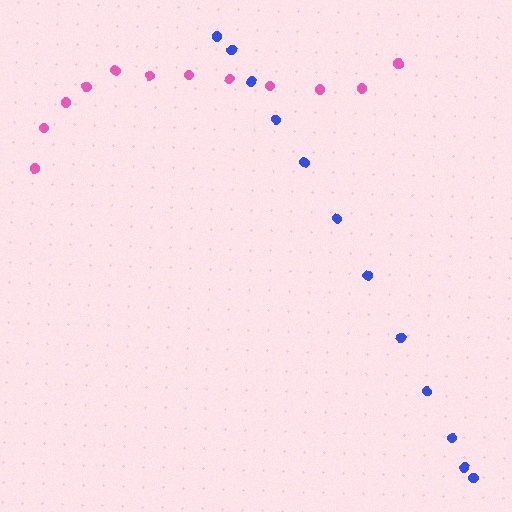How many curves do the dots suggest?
There are 2 distinct paths.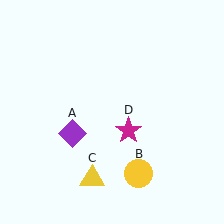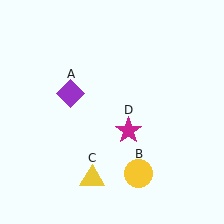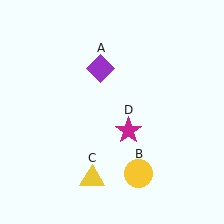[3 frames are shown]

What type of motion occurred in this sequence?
The purple diamond (object A) rotated clockwise around the center of the scene.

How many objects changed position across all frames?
1 object changed position: purple diamond (object A).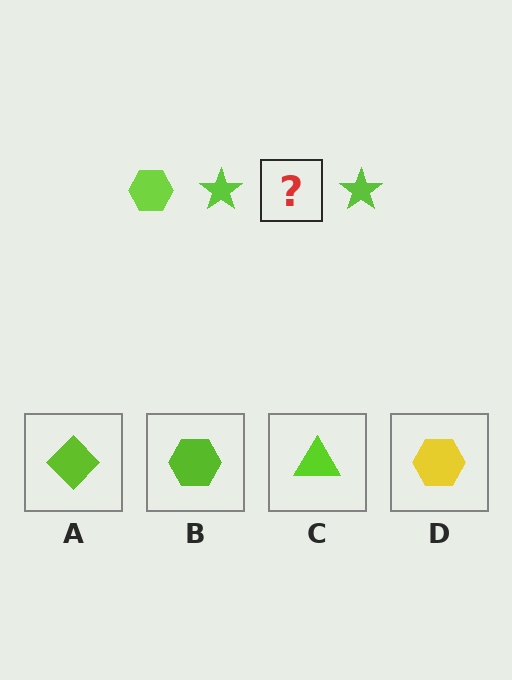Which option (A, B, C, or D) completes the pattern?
B.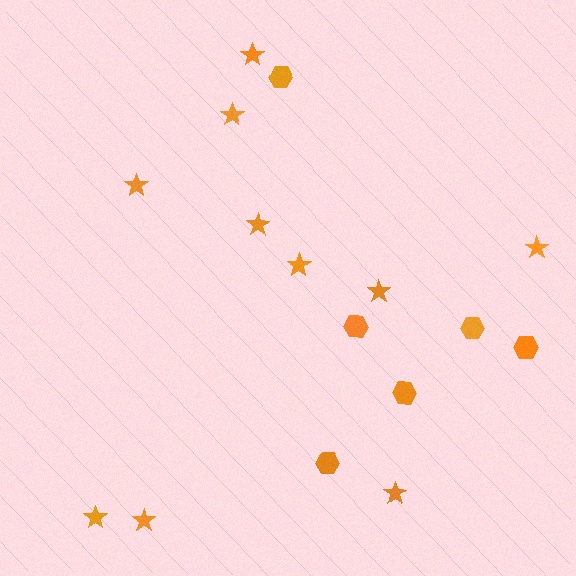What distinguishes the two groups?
There are 2 groups: one group of stars (10) and one group of hexagons (6).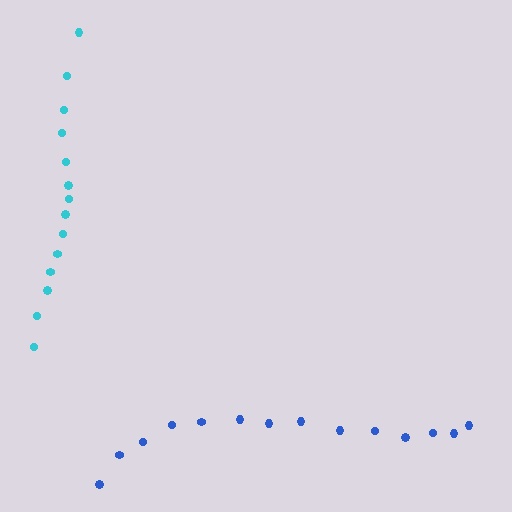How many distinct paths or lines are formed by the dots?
There are 2 distinct paths.